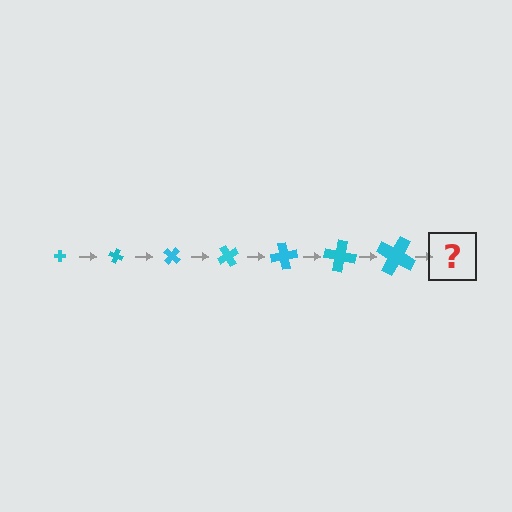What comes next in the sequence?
The next element should be a cross, larger than the previous one and rotated 140 degrees from the start.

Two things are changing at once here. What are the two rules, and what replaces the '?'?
The two rules are that the cross grows larger each step and it rotates 20 degrees each step. The '?' should be a cross, larger than the previous one and rotated 140 degrees from the start.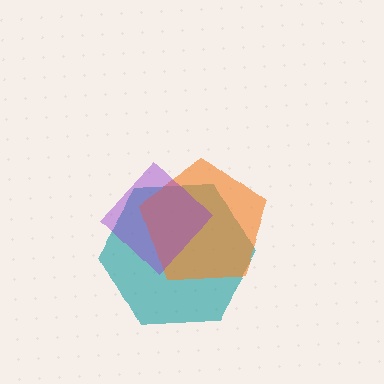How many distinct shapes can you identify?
There are 3 distinct shapes: a teal hexagon, an orange pentagon, a purple diamond.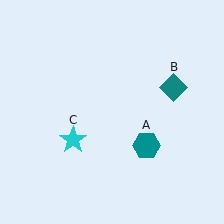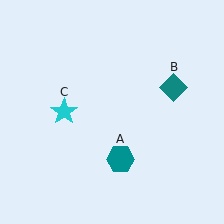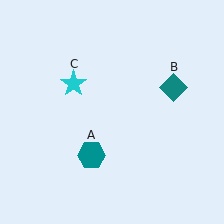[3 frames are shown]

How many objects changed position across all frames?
2 objects changed position: teal hexagon (object A), cyan star (object C).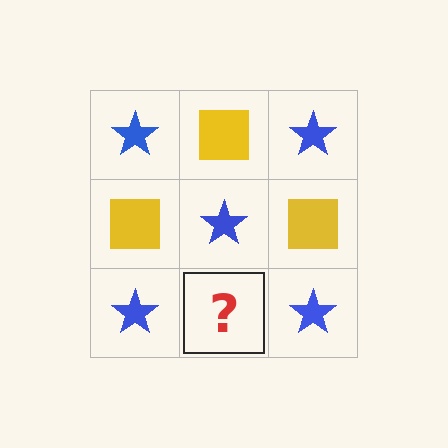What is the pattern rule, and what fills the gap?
The rule is that it alternates blue star and yellow square in a checkerboard pattern. The gap should be filled with a yellow square.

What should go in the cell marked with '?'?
The missing cell should contain a yellow square.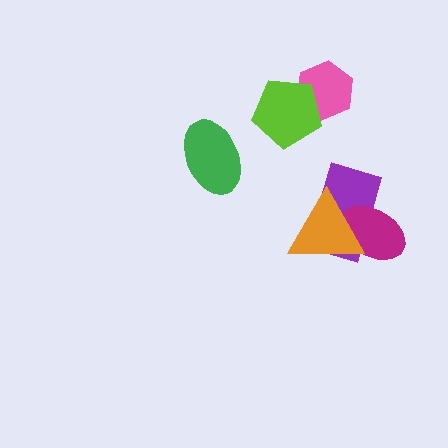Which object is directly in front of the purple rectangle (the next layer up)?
The magenta ellipse is directly in front of the purple rectangle.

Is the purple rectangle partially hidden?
Yes, it is partially covered by another shape.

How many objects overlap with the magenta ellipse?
2 objects overlap with the magenta ellipse.